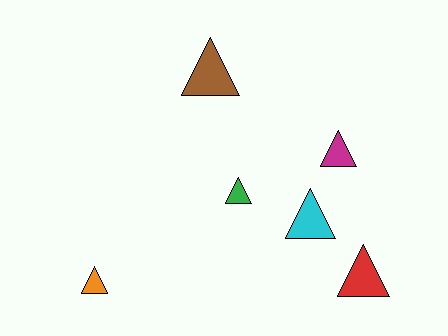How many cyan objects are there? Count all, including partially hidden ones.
There is 1 cyan object.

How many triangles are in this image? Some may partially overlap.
There are 6 triangles.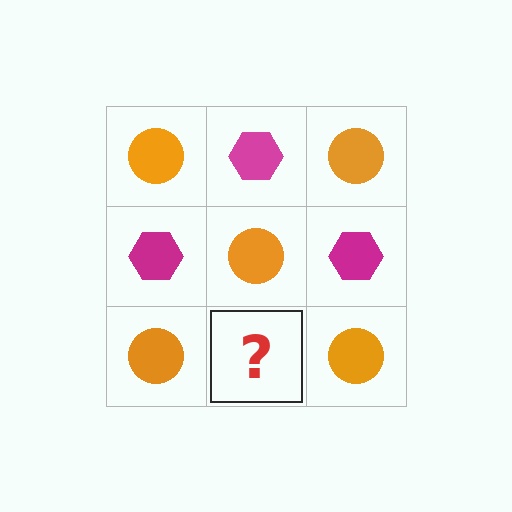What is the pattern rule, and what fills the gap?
The rule is that it alternates orange circle and magenta hexagon in a checkerboard pattern. The gap should be filled with a magenta hexagon.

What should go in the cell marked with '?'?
The missing cell should contain a magenta hexagon.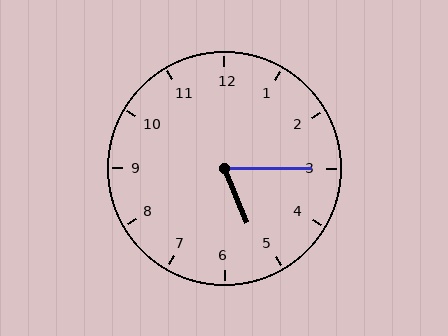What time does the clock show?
5:15.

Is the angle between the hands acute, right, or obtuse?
It is acute.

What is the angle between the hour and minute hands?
Approximately 68 degrees.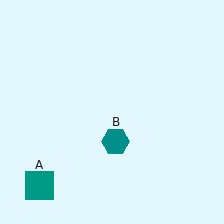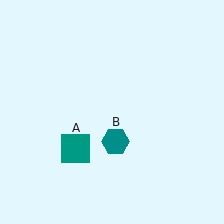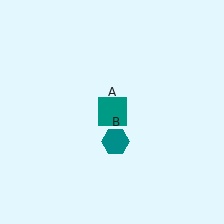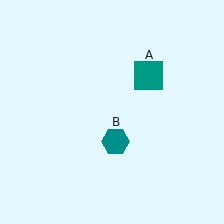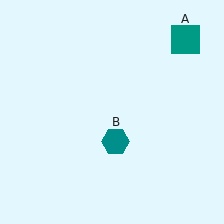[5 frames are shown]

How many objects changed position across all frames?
1 object changed position: teal square (object A).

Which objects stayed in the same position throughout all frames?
Teal hexagon (object B) remained stationary.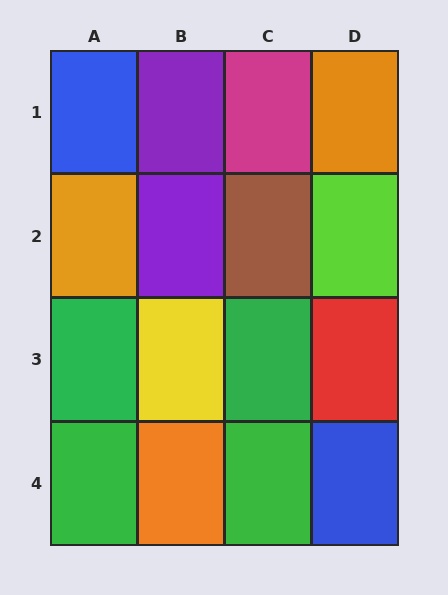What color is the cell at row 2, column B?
Purple.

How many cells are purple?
2 cells are purple.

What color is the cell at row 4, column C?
Green.